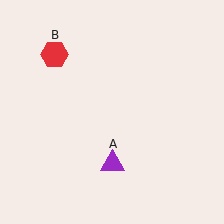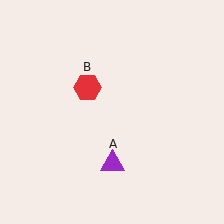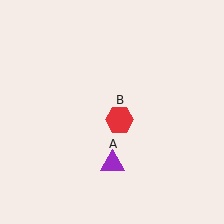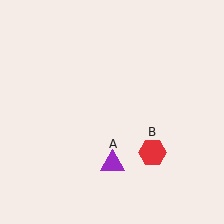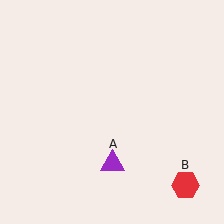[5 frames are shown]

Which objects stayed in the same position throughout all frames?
Purple triangle (object A) remained stationary.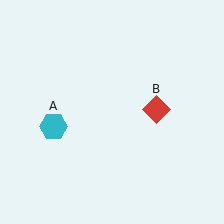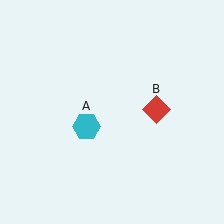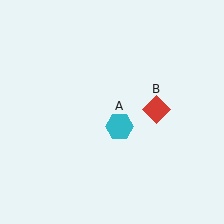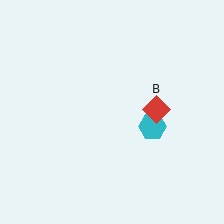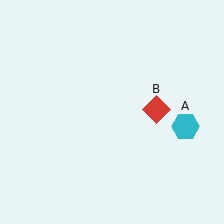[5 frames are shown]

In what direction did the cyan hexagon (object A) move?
The cyan hexagon (object A) moved right.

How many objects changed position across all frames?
1 object changed position: cyan hexagon (object A).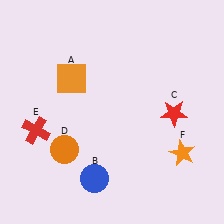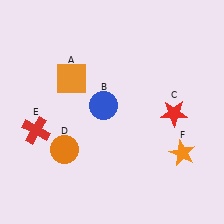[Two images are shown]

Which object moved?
The blue circle (B) moved up.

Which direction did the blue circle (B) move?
The blue circle (B) moved up.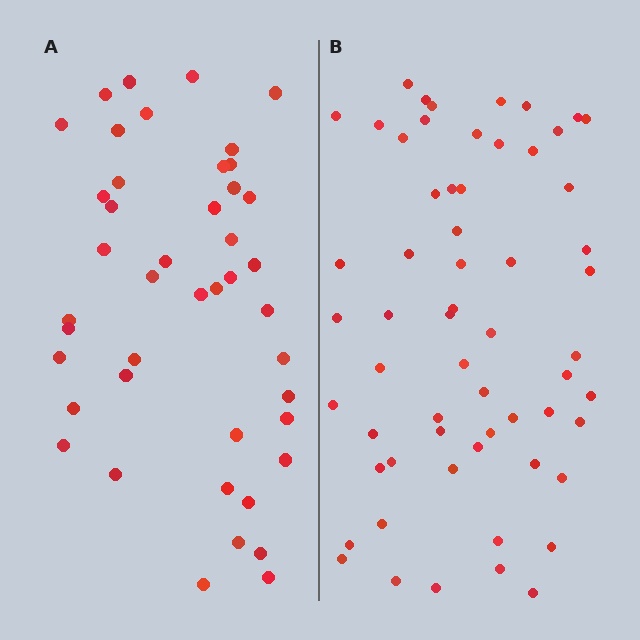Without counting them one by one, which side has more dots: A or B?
Region B (the right region) has more dots.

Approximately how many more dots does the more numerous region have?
Region B has approximately 15 more dots than region A.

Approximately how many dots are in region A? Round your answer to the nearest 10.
About 40 dots. (The exact count is 44, which rounds to 40.)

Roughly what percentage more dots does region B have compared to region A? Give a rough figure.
About 35% more.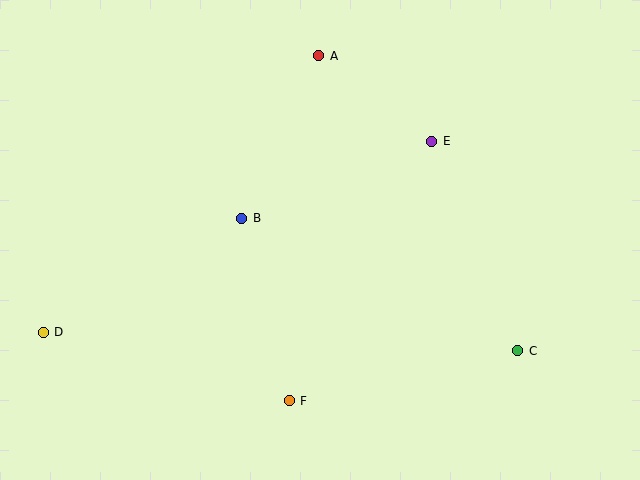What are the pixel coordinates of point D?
Point D is at (43, 332).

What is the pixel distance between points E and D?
The distance between E and D is 433 pixels.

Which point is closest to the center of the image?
Point B at (242, 218) is closest to the center.